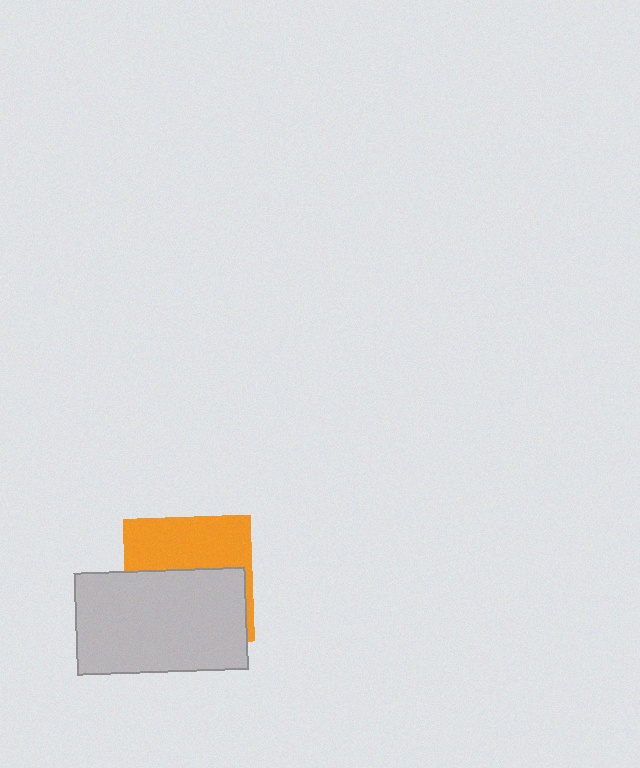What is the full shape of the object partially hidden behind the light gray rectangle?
The partially hidden object is an orange square.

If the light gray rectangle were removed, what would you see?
You would see the complete orange square.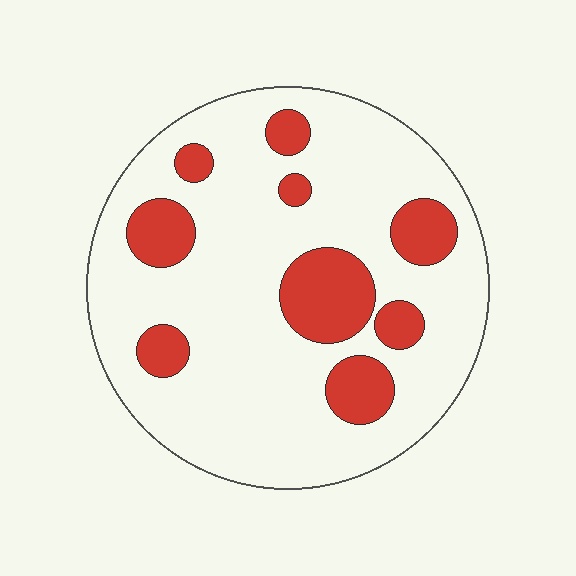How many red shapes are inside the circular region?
9.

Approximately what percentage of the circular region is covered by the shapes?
Approximately 20%.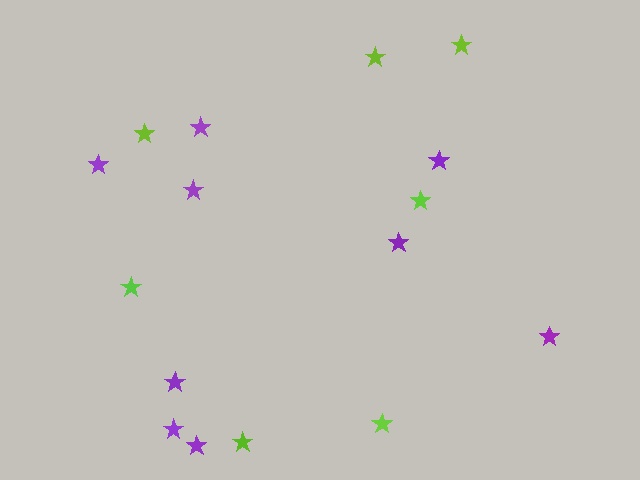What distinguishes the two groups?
There are 2 groups: one group of lime stars (7) and one group of purple stars (9).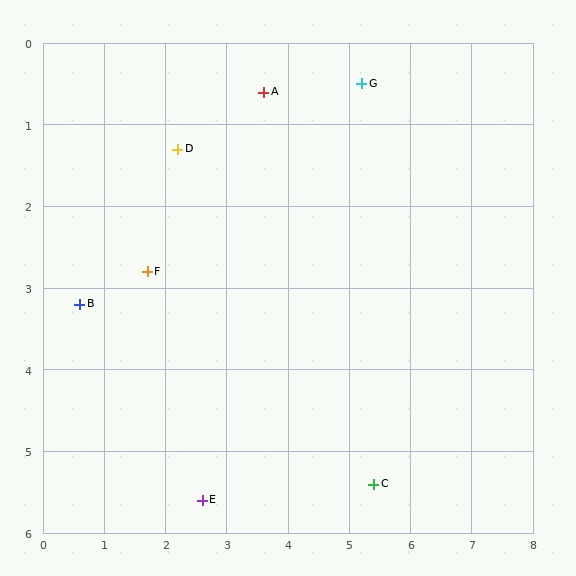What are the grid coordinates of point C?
Point C is at approximately (5.4, 5.4).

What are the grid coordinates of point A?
Point A is at approximately (3.6, 0.6).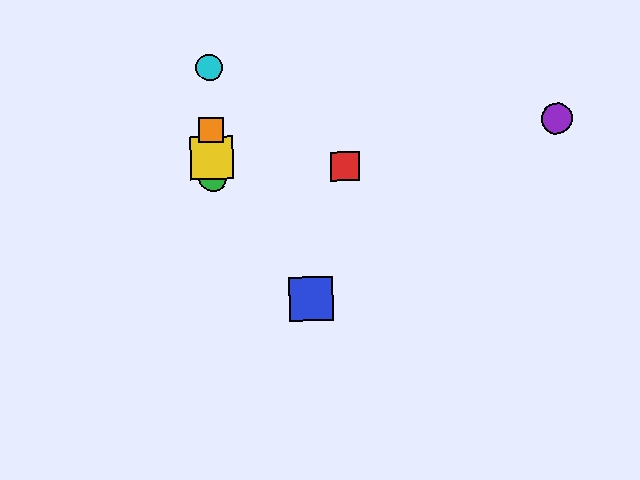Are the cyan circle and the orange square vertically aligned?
Yes, both are at x≈209.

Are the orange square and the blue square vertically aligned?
No, the orange square is at x≈211 and the blue square is at x≈311.